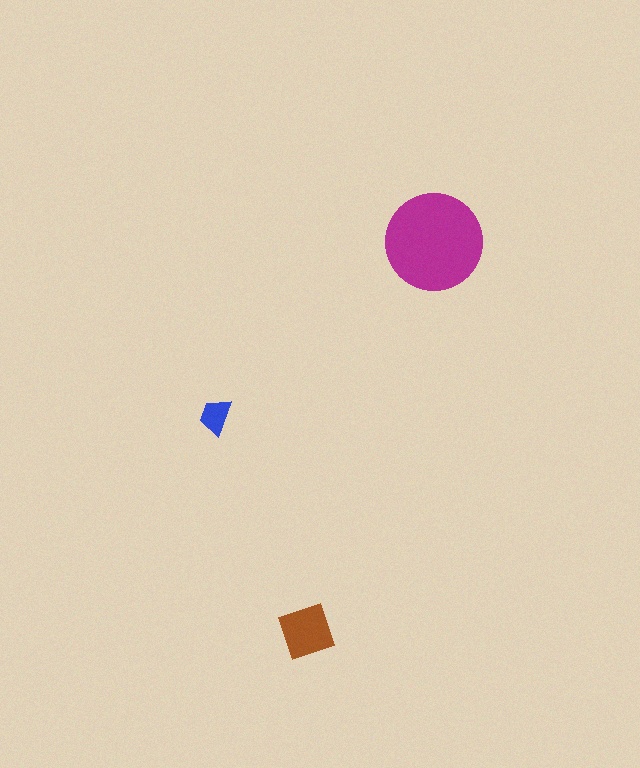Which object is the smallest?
The blue trapezoid.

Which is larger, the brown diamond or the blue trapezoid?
The brown diamond.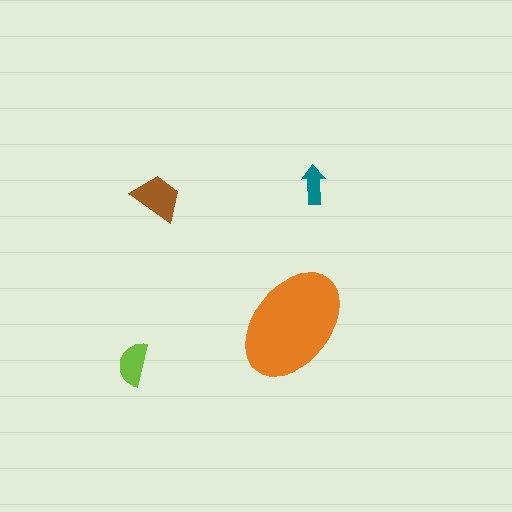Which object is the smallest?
The teal arrow.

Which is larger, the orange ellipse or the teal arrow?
The orange ellipse.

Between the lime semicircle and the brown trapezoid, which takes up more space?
The brown trapezoid.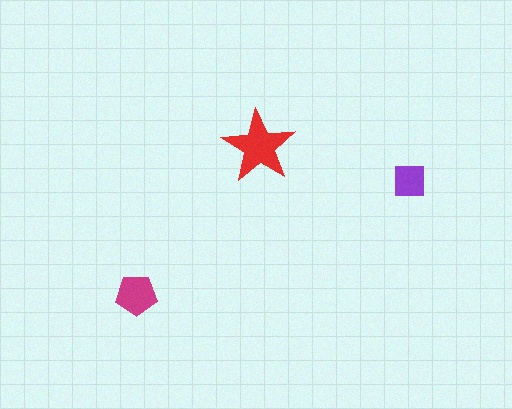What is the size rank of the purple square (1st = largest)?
3rd.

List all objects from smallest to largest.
The purple square, the magenta pentagon, the red star.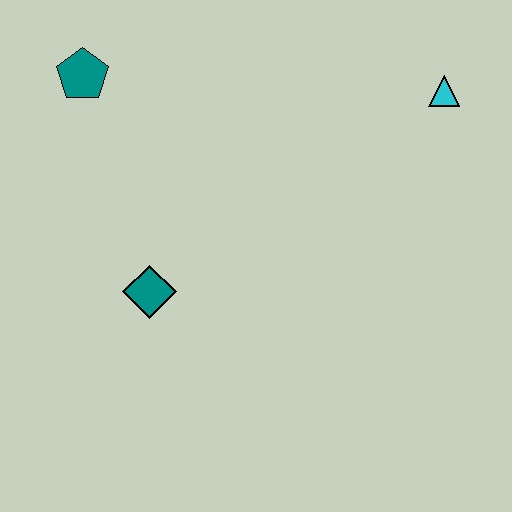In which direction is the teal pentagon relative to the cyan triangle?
The teal pentagon is to the left of the cyan triangle.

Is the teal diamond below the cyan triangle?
Yes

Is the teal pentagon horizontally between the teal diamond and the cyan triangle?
No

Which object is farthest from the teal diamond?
The cyan triangle is farthest from the teal diamond.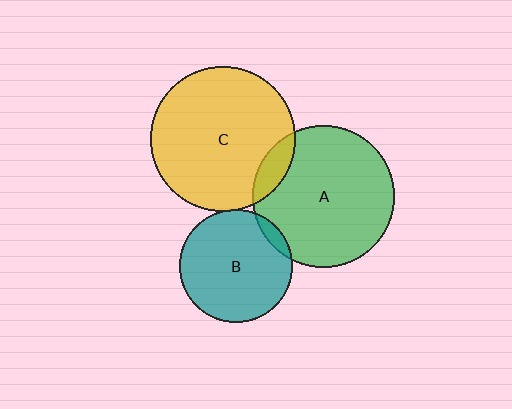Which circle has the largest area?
Circle C (yellow).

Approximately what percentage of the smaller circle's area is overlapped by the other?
Approximately 5%.